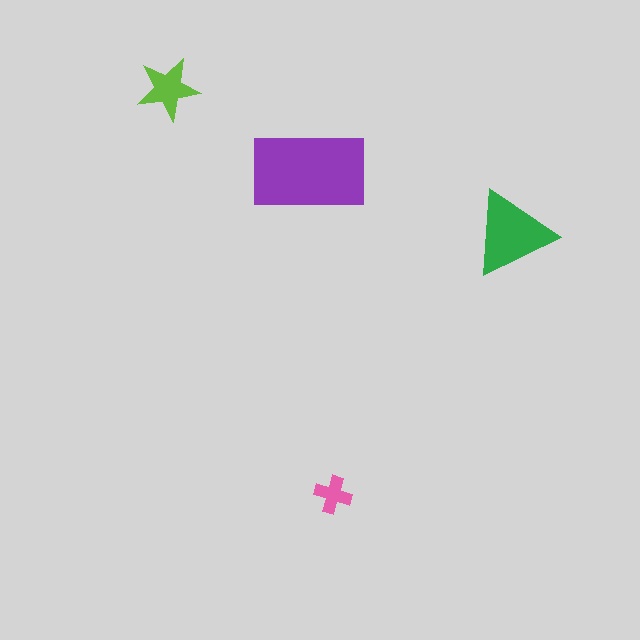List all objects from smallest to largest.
The pink cross, the lime star, the green triangle, the purple rectangle.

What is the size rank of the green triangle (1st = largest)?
2nd.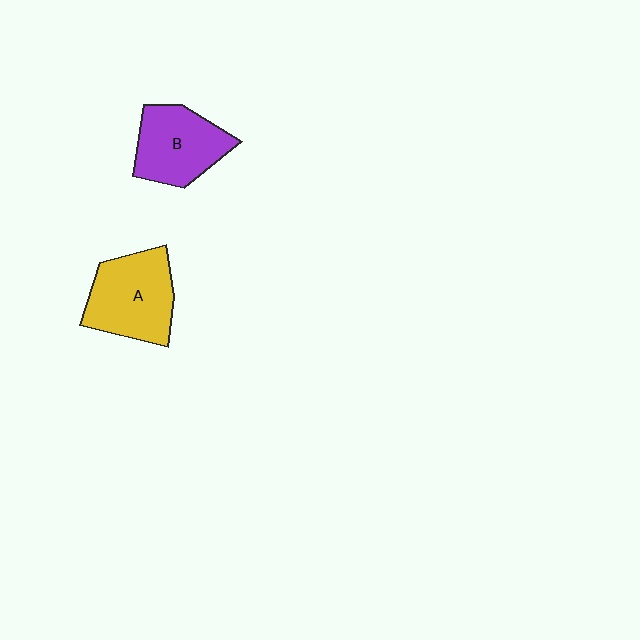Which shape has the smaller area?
Shape B (purple).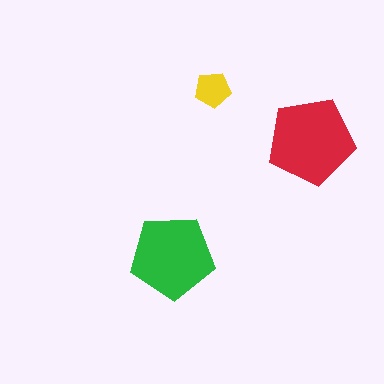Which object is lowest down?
The green pentagon is bottommost.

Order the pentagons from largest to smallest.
the red one, the green one, the yellow one.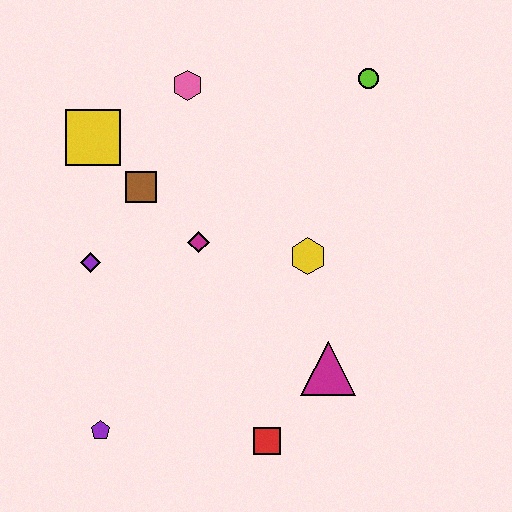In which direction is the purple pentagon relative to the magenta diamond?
The purple pentagon is below the magenta diamond.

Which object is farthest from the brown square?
The red square is farthest from the brown square.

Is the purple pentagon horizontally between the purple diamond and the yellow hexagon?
Yes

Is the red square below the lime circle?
Yes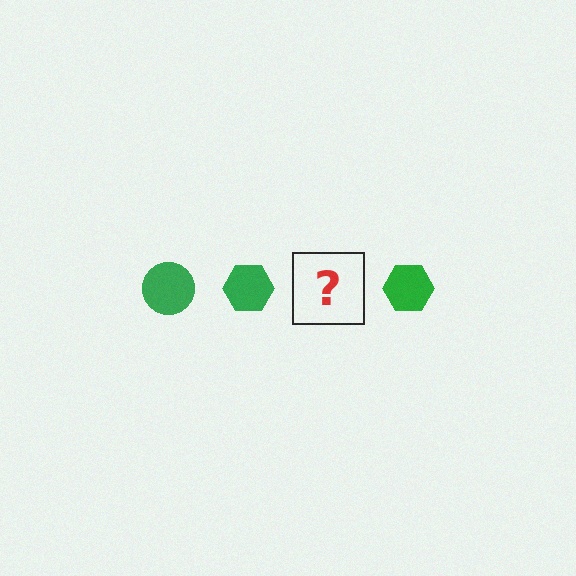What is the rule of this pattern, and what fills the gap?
The rule is that the pattern cycles through circle, hexagon shapes in green. The gap should be filled with a green circle.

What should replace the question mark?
The question mark should be replaced with a green circle.